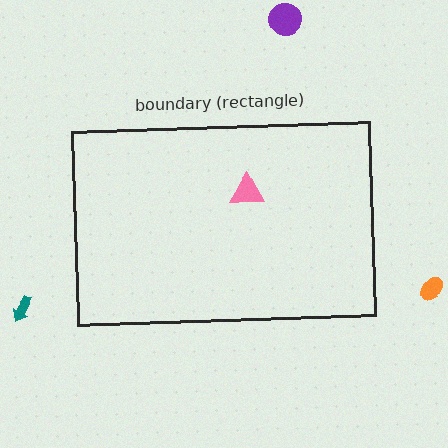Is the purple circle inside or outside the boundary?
Outside.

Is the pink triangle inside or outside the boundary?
Inside.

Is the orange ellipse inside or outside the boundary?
Outside.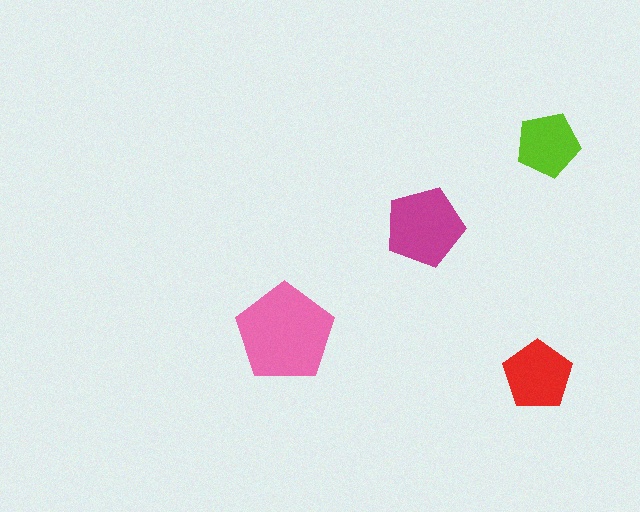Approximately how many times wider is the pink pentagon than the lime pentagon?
About 1.5 times wider.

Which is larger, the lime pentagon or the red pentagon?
The red one.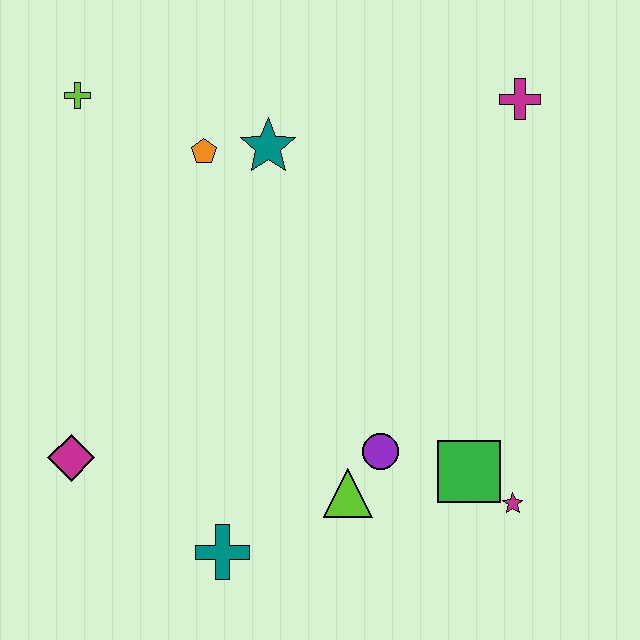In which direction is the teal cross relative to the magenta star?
The teal cross is to the left of the magenta star.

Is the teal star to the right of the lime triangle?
No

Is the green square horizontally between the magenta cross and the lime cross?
Yes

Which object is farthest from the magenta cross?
The magenta diamond is farthest from the magenta cross.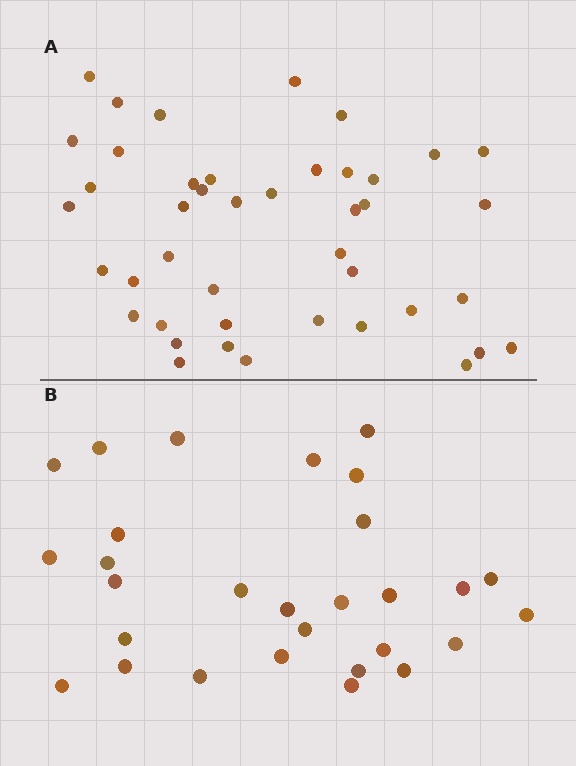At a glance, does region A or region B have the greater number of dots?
Region A (the top region) has more dots.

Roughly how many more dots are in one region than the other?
Region A has approximately 15 more dots than region B.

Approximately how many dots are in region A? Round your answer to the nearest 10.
About 40 dots. (The exact count is 43, which rounds to 40.)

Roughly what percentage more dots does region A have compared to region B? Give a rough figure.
About 50% more.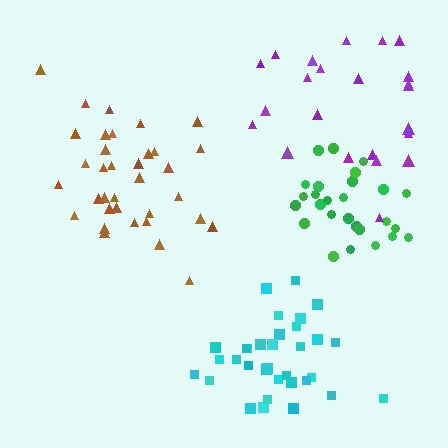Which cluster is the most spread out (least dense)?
Purple.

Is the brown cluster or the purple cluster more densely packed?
Brown.